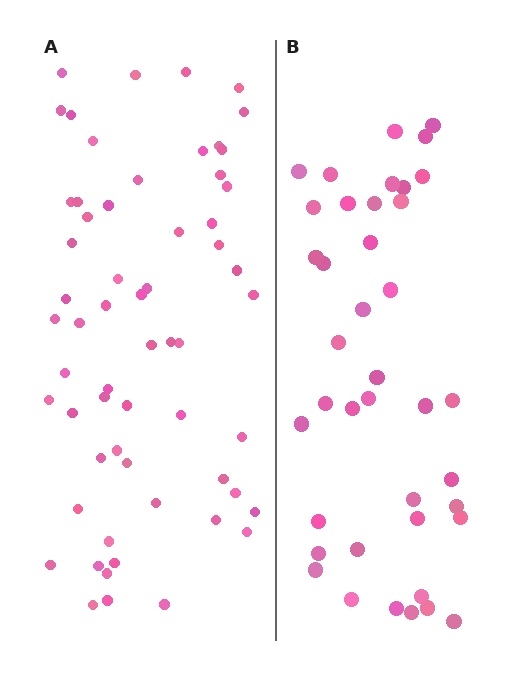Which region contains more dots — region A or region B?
Region A (the left region) has more dots.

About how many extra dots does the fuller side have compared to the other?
Region A has approximately 20 more dots than region B.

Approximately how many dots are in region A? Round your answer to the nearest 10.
About 60 dots.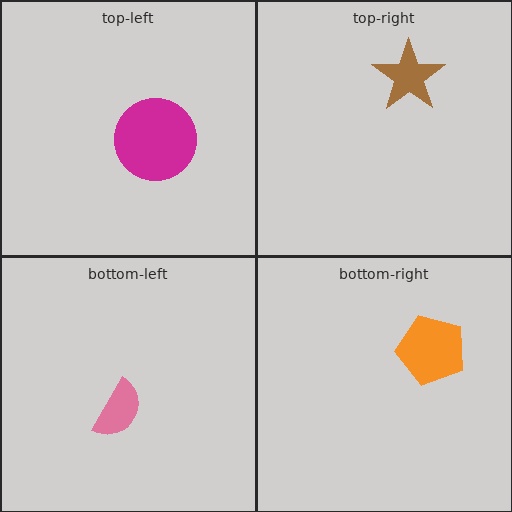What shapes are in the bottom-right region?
The orange pentagon.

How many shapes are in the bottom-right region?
1.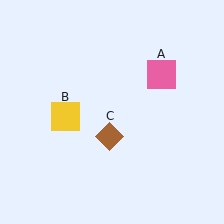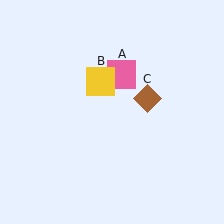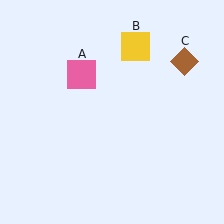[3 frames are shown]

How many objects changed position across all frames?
3 objects changed position: pink square (object A), yellow square (object B), brown diamond (object C).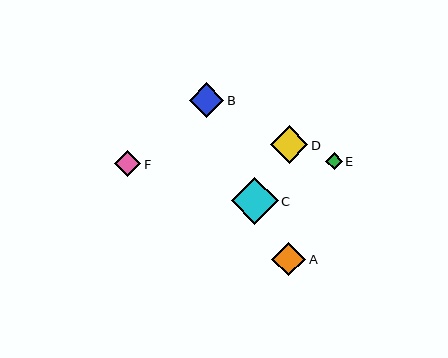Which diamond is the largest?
Diamond C is the largest with a size of approximately 47 pixels.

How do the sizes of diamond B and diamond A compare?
Diamond B and diamond A are approximately the same size.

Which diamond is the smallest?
Diamond E is the smallest with a size of approximately 16 pixels.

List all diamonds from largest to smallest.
From largest to smallest: C, D, B, A, F, E.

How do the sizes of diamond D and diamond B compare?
Diamond D and diamond B are approximately the same size.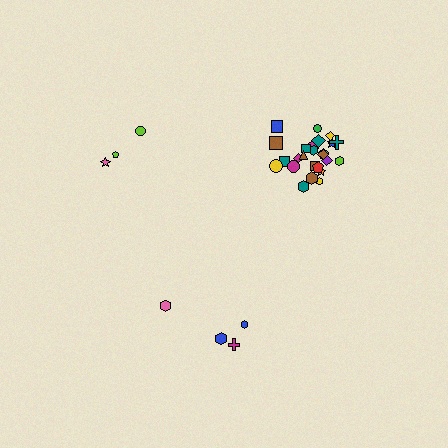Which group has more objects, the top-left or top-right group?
The top-right group.